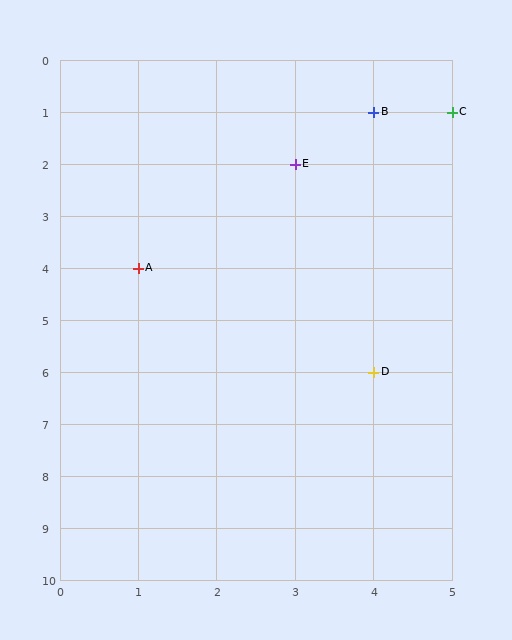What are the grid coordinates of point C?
Point C is at grid coordinates (5, 1).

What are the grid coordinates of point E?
Point E is at grid coordinates (3, 2).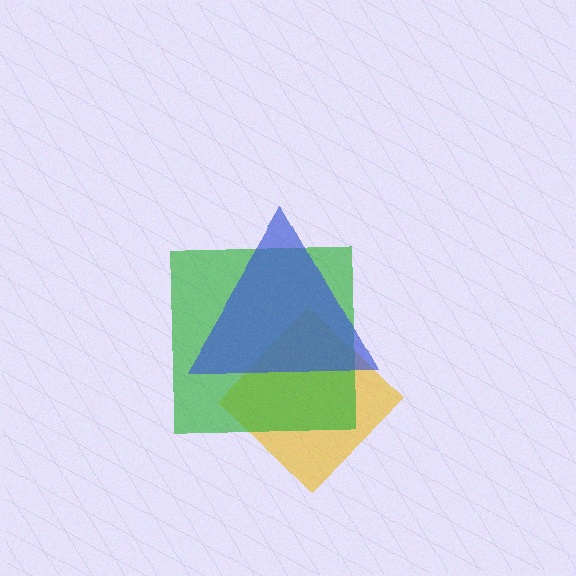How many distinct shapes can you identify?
There are 3 distinct shapes: a yellow diamond, a green square, a blue triangle.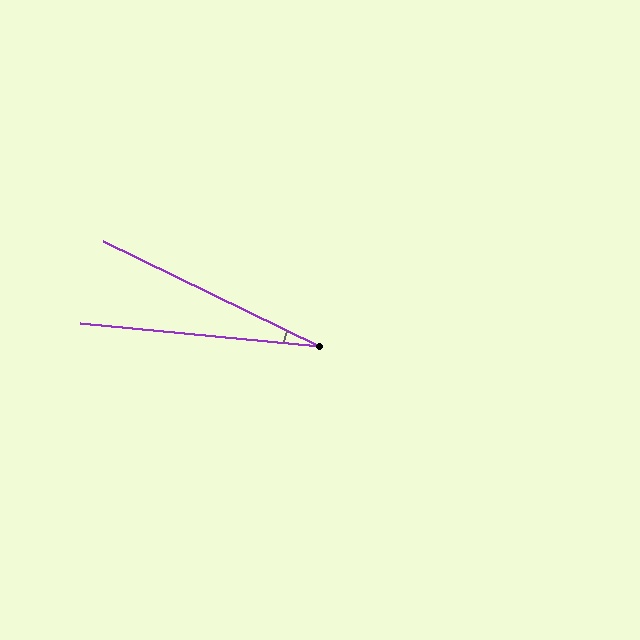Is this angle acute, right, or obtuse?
It is acute.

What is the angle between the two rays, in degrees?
Approximately 20 degrees.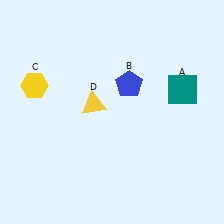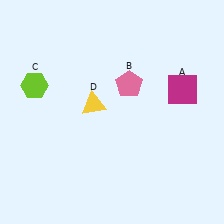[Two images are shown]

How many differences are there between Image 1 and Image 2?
There are 3 differences between the two images.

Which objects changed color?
A changed from teal to magenta. B changed from blue to pink. C changed from yellow to lime.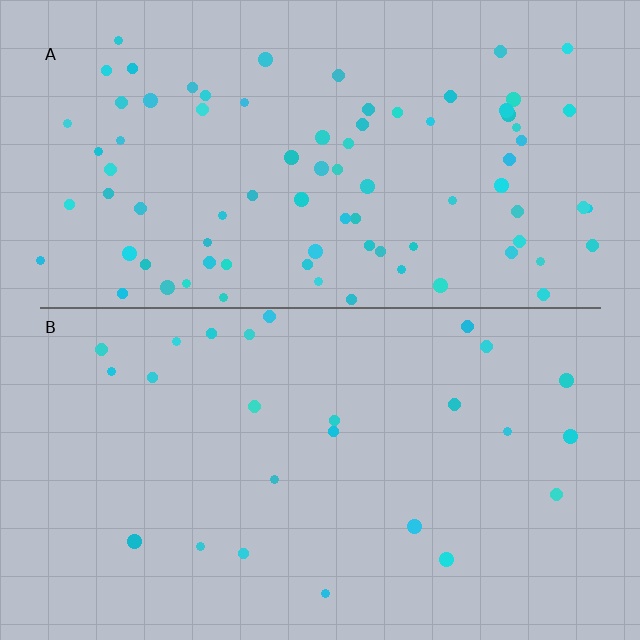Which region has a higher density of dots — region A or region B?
A (the top).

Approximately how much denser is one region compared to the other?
Approximately 3.3× — region A over region B.